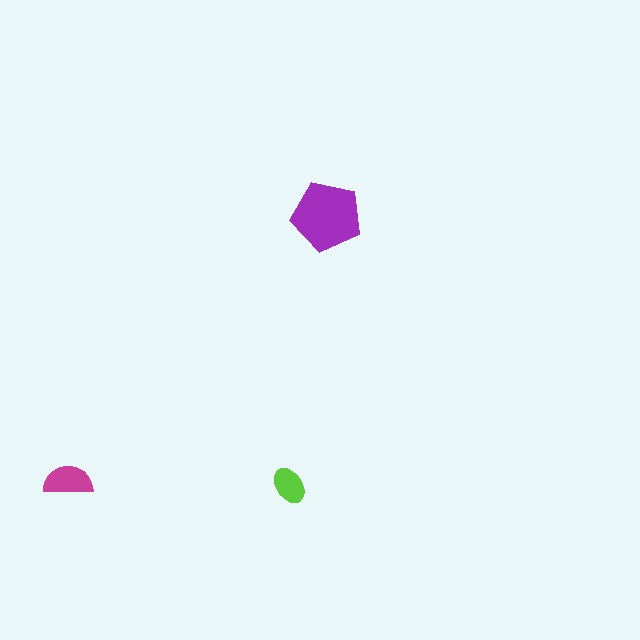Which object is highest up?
The purple pentagon is topmost.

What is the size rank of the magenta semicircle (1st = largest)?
2nd.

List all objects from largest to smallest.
The purple pentagon, the magenta semicircle, the lime ellipse.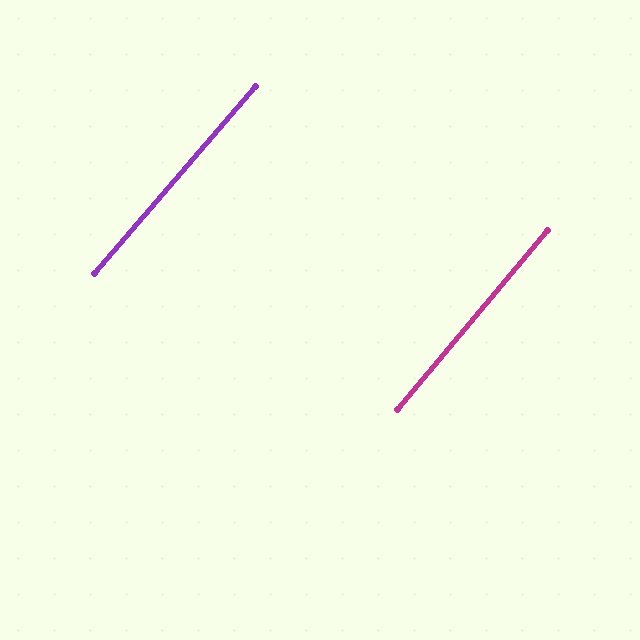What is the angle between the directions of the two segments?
Approximately 1 degree.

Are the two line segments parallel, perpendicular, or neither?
Parallel — their directions differ by only 0.8°.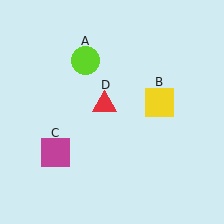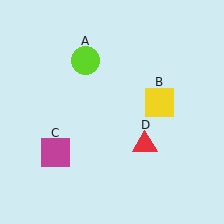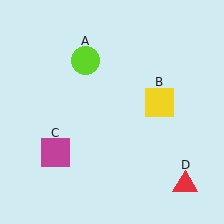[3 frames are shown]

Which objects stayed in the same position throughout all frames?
Lime circle (object A) and yellow square (object B) and magenta square (object C) remained stationary.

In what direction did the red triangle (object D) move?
The red triangle (object D) moved down and to the right.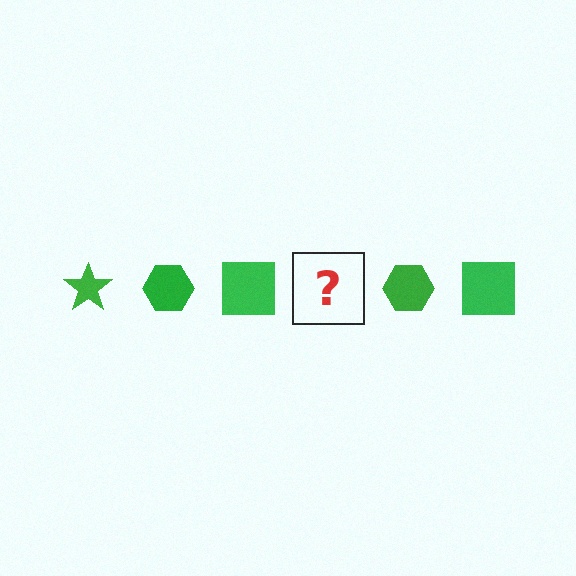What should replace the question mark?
The question mark should be replaced with a green star.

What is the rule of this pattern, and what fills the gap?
The rule is that the pattern cycles through star, hexagon, square shapes in green. The gap should be filled with a green star.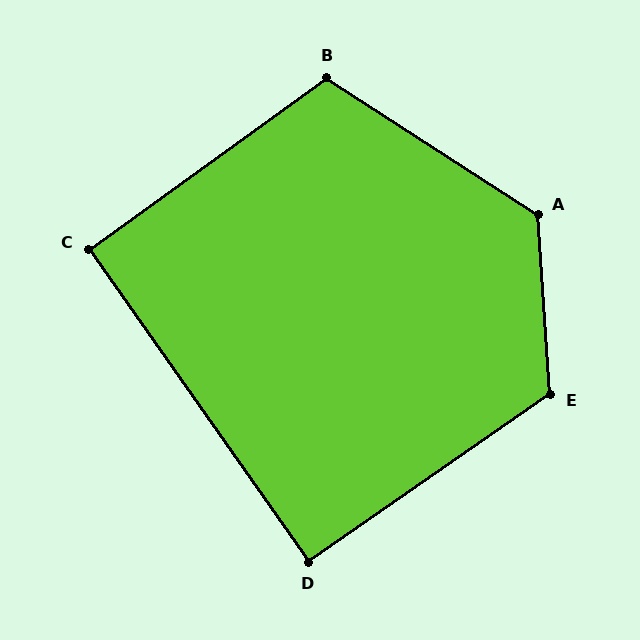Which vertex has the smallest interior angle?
D, at approximately 90 degrees.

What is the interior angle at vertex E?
Approximately 121 degrees (obtuse).